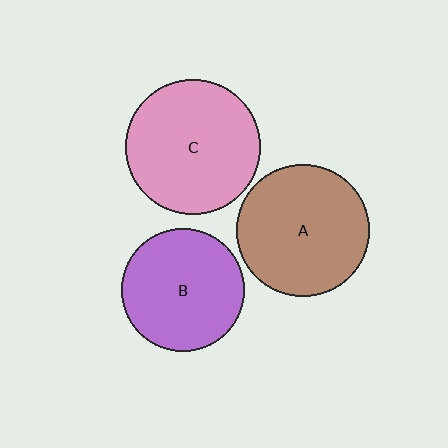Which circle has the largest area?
Circle C (pink).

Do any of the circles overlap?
No, none of the circles overlap.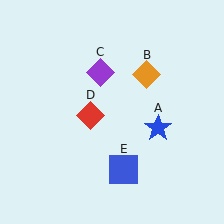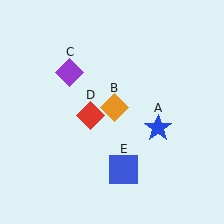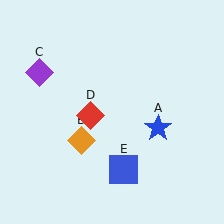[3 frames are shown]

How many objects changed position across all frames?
2 objects changed position: orange diamond (object B), purple diamond (object C).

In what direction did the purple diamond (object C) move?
The purple diamond (object C) moved left.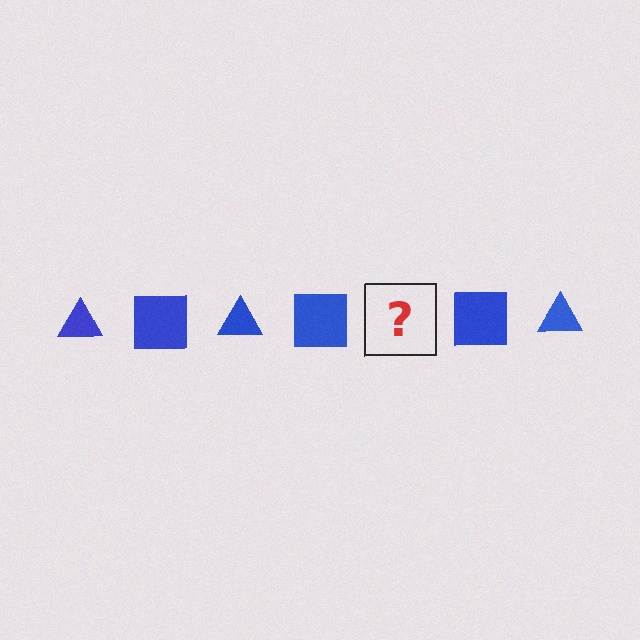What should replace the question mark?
The question mark should be replaced with a blue triangle.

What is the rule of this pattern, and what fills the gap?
The rule is that the pattern cycles through triangle, square shapes in blue. The gap should be filled with a blue triangle.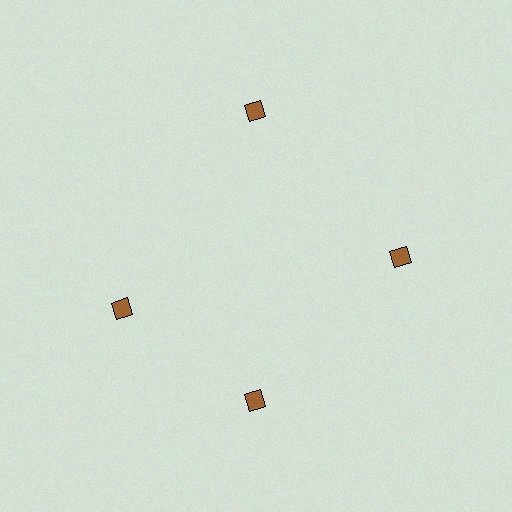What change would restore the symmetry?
The symmetry would be restored by rotating it back into even spacing with its neighbors so that all 4 diamonds sit at equal angles and equal distance from the center.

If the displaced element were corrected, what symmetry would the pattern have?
It would have 4-fold rotational symmetry — the pattern would map onto itself every 90 degrees.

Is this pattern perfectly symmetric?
No. The 4 brown diamonds are arranged in a ring, but one element near the 9 o'clock position is rotated out of alignment along the ring, breaking the 4-fold rotational symmetry.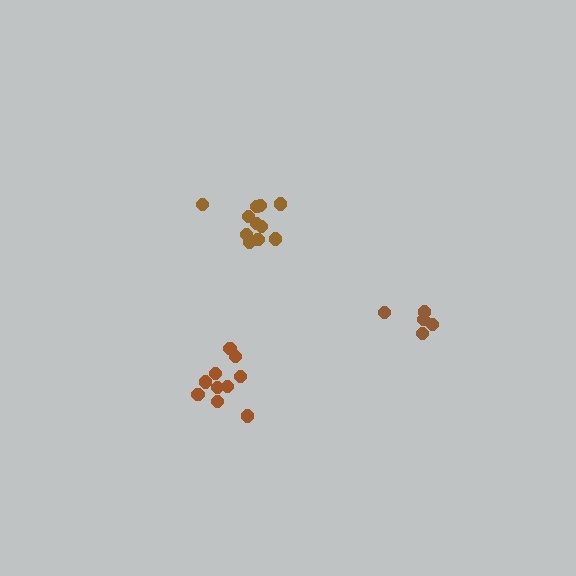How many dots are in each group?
Group 1: 11 dots, Group 2: 10 dots, Group 3: 5 dots (26 total).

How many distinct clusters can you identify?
There are 3 distinct clusters.